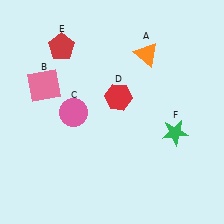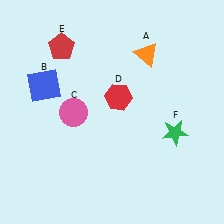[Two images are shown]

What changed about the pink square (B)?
In Image 1, B is pink. In Image 2, it changed to blue.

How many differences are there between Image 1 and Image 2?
There is 1 difference between the two images.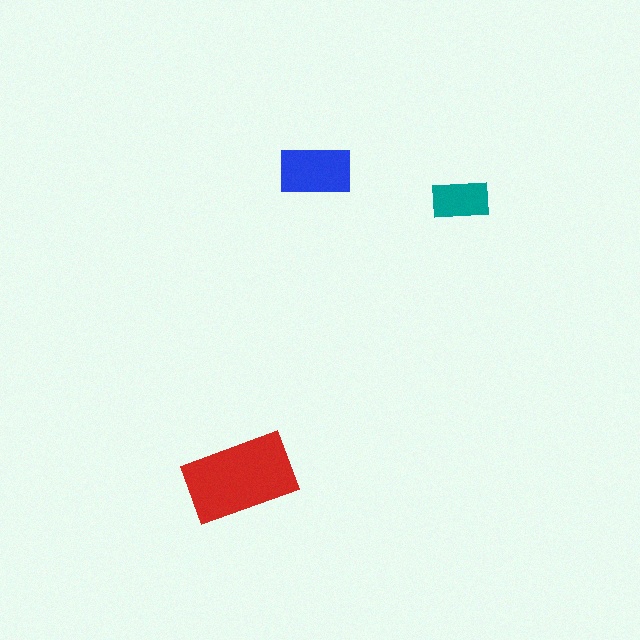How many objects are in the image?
There are 3 objects in the image.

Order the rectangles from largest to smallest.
the red one, the blue one, the teal one.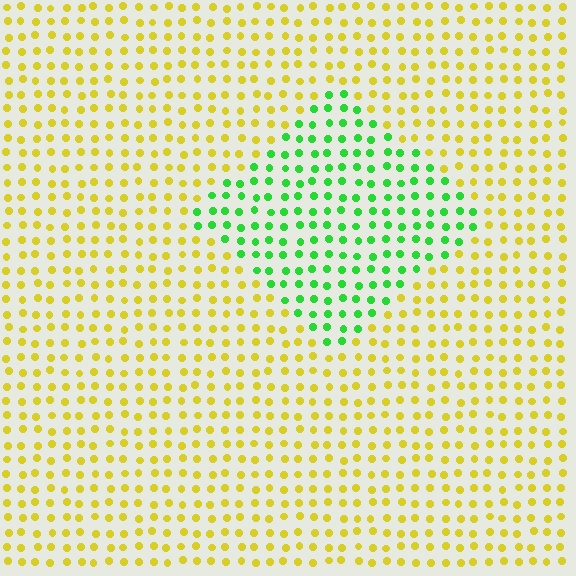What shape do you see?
I see a diamond.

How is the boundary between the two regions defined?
The boundary is defined purely by a slight shift in hue (about 68 degrees). Spacing, size, and orientation are identical on both sides.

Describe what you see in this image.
The image is filled with small yellow elements in a uniform arrangement. A diamond-shaped region is visible where the elements are tinted to a slightly different hue, forming a subtle color boundary.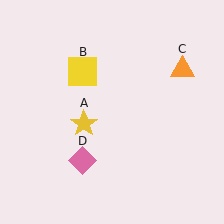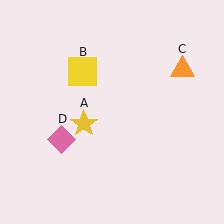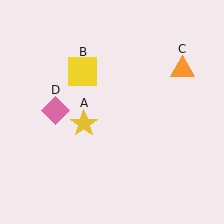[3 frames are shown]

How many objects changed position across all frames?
1 object changed position: pink diamond (object D).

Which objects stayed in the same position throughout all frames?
Yellow star (object A) and yellow square (object B) and orange triangle (object C) remained stationary.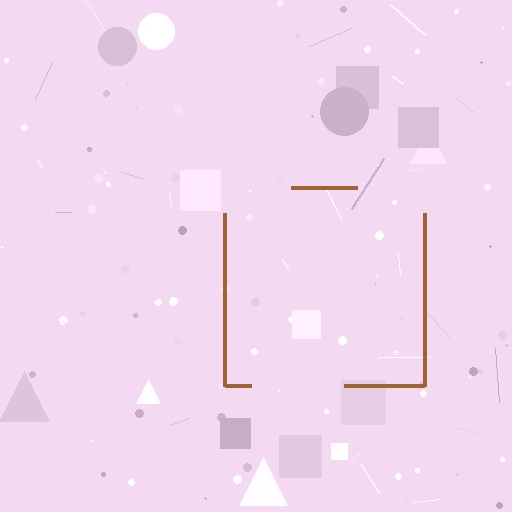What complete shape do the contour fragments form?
The contour fragments form a square.